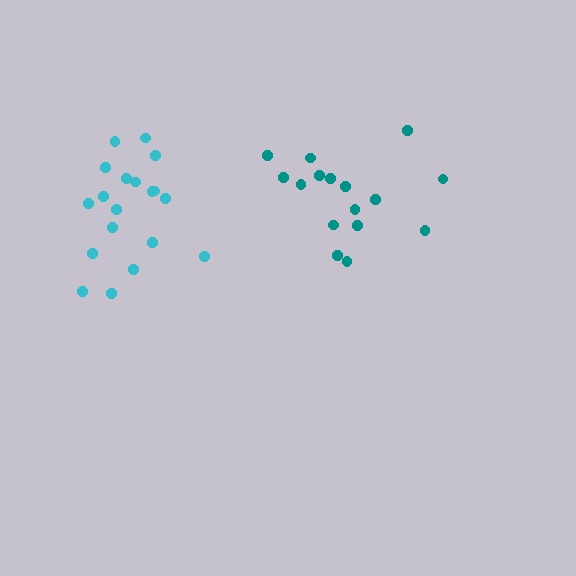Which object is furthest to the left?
The cyan cluster is leftmost.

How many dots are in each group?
Group 1: 16 dots, Group 2: 19 dots (35 total).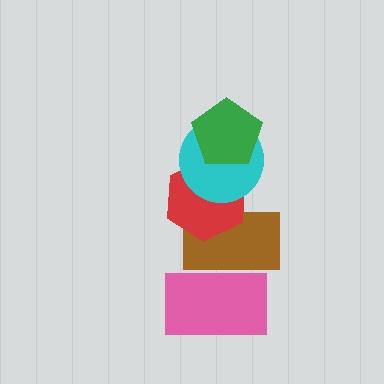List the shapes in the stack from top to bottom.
From top to bottom: the green pentagon, the cyan circle, the red hexagon, the brown rectangle, the pink rectangle.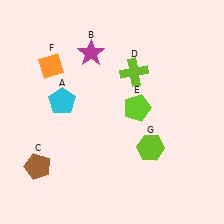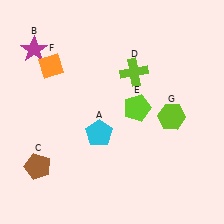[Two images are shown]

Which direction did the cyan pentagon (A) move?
The cyan pentagon (A) moved right.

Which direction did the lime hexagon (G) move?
The lime hexagon (G) moved up.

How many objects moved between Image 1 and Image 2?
3 objects moved between the two images.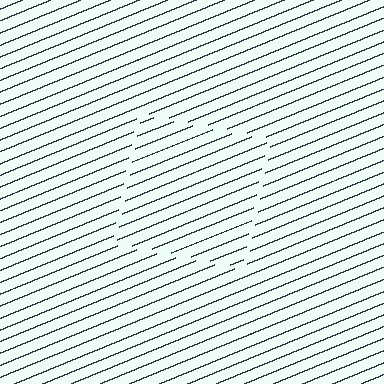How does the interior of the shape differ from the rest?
The interior of the shape contains the same grating, shifted by half a period — the contour is defined by the phase discontinuity where line-ends from the inner and outer gratings abut.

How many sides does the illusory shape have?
4 sides — the line-ends trace a square.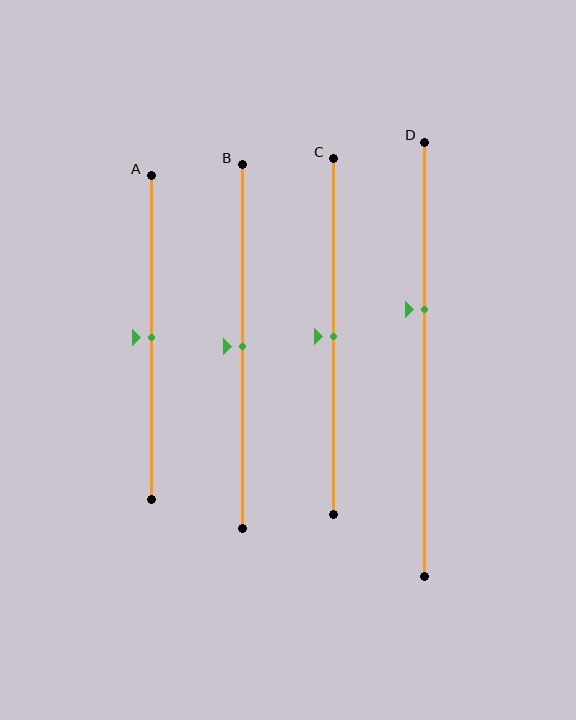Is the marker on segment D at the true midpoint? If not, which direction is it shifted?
No, the marker on segment D is shifted upward by about 11% of the segment length.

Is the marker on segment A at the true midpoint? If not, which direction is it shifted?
Yes, the marker on segment A is at the true midpoint.